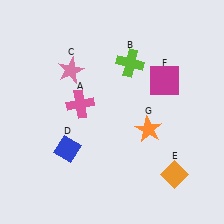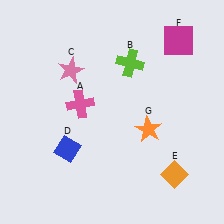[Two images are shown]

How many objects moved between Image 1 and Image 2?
1 object moved between the two images.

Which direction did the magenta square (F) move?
The magenta square (F) moved up.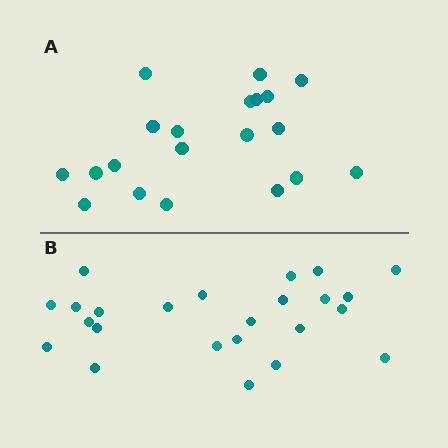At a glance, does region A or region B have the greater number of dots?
Region B (the bottom region) has more dots.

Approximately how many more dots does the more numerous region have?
Region B has about 4 more dots than region A.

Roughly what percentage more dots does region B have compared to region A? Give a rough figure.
About 20% more.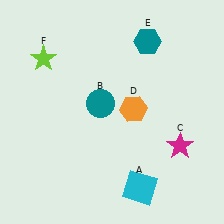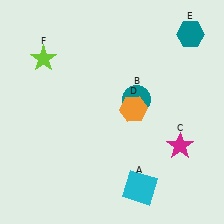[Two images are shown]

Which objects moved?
The objects that moved are: the teal circle (B), the teal hexagon (E).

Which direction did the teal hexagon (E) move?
The teal hexagon (E) moved right.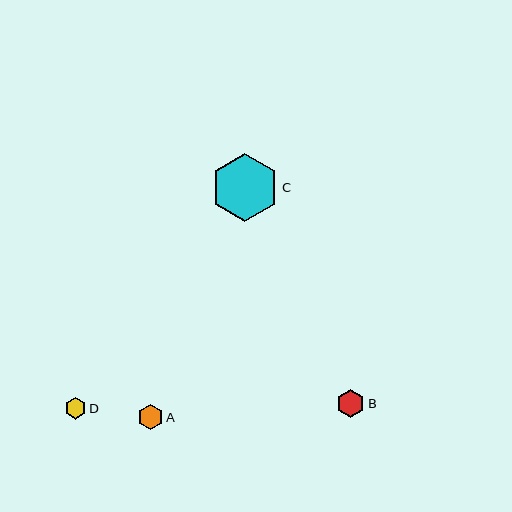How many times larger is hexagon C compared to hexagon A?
Hexagon C is approximately 2.7 times the size of hexagon A.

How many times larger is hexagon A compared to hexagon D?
Hexagon A is approximately 1.2 times the size of hexagon D.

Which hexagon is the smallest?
Hexagon D is the smallest with a size of approximately 22 pixels.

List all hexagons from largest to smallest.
From largest to smallest: C, B, A, D.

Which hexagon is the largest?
Hexagon C is the largest with a size of approximately 68 pixels.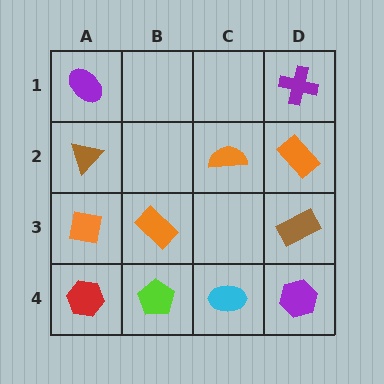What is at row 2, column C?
An orange semicircle.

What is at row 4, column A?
A red hexagon.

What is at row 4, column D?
A purple hexagon.